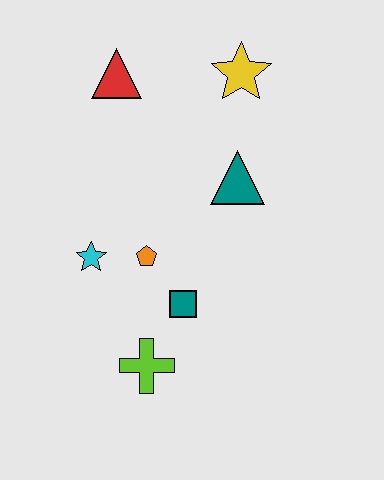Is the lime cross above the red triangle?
No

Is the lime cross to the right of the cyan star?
Yes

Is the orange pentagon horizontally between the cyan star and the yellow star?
Yes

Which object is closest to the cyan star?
The orange pentagon is closest to the cyan star.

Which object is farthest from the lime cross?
The yellow star is farthest from the lime cross.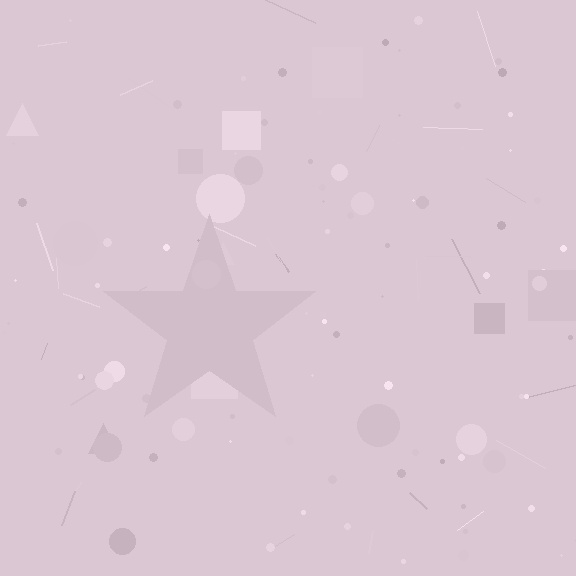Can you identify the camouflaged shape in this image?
The camouflaged shape is a star.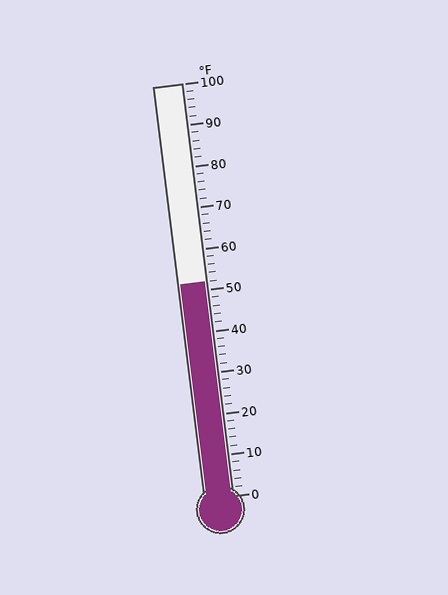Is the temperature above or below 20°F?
The temperature is above 20°F.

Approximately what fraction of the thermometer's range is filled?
The thermometer is filled to approximately 50% of its range.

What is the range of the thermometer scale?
The thermometer scale ranges from 0°F to 100°F.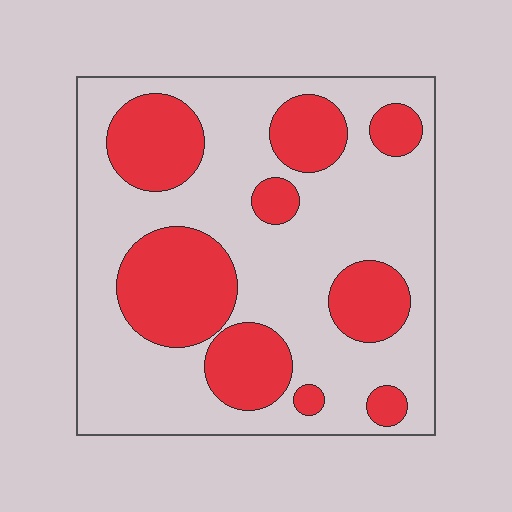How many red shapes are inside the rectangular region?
9.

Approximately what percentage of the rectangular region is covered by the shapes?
Approximately 35%.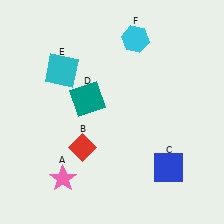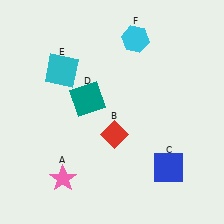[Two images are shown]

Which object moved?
The red diamond (B) moved right.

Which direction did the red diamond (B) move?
The red diamond (B) moved right.